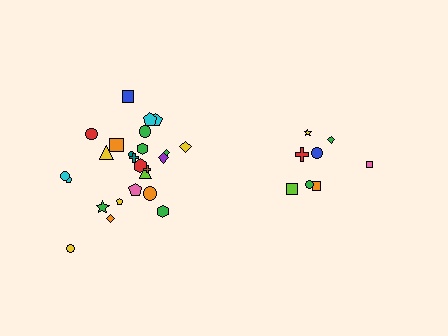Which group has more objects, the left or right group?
The left group.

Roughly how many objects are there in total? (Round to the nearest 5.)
Roughly 35 objects in total.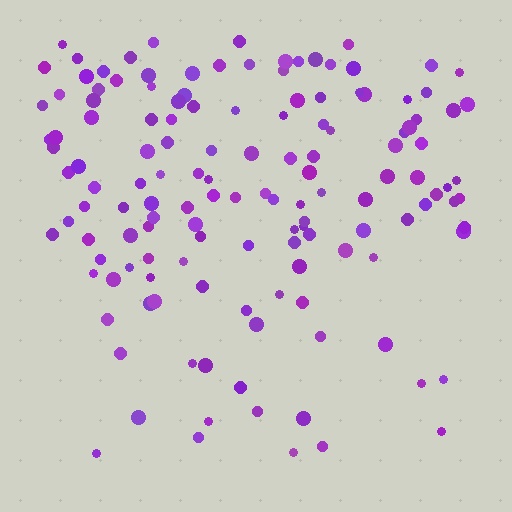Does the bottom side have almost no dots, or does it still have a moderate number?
Still a moderate number, just noticeably fewer than the top.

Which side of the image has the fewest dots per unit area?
The bottom.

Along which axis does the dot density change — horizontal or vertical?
Vertical.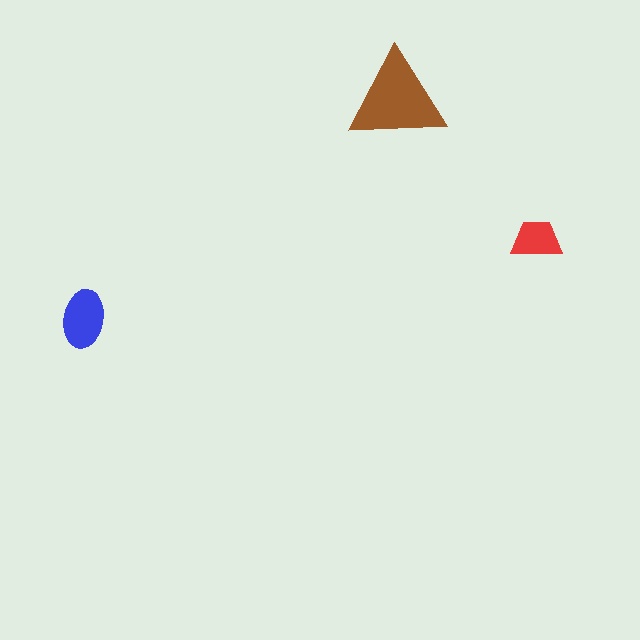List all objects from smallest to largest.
The red trapezoid, the blue ellipse, the brown triangle.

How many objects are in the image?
There are 3 objects in the image.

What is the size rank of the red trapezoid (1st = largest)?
3rd.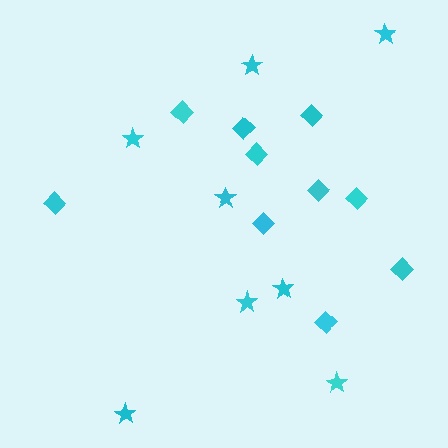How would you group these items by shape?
There are 2 groups: one group of stars (8) and one group of diamonds (10).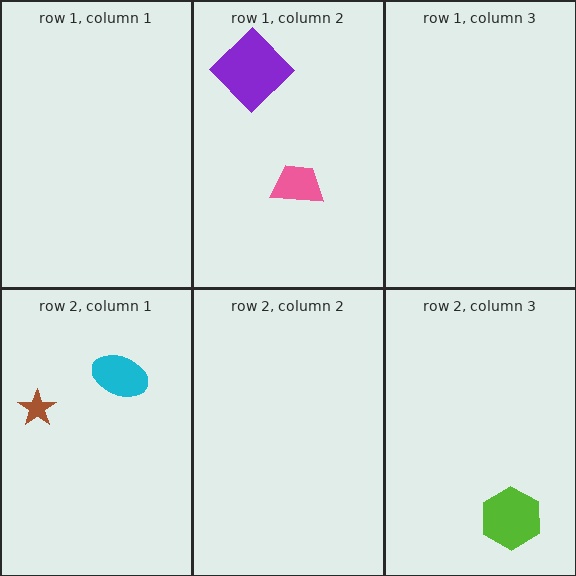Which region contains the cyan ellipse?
The row 2, column 1 region.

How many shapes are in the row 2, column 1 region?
2.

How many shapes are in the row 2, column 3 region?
1.